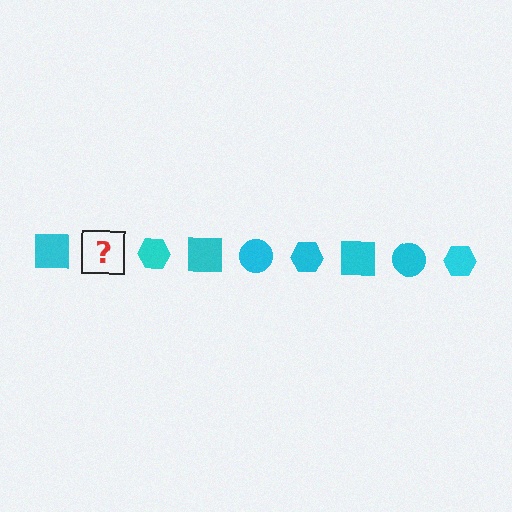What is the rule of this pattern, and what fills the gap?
The rule is that the pattern cycles through square, circle, hexagon shapes in cyan. The gap should be filled with a cyan circle.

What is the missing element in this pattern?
The missing element is a cyan circle.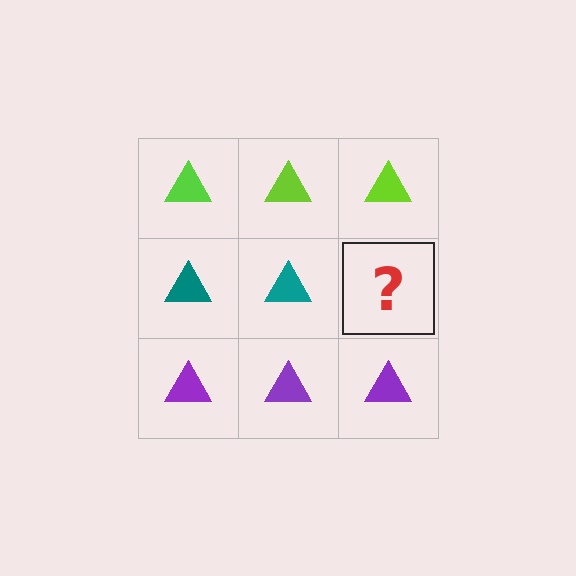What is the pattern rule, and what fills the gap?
The rule is that each row has a consistent color. The gap should be filled with a teal triangle.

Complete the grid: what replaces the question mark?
The question mark should be replaced with a teal triangle.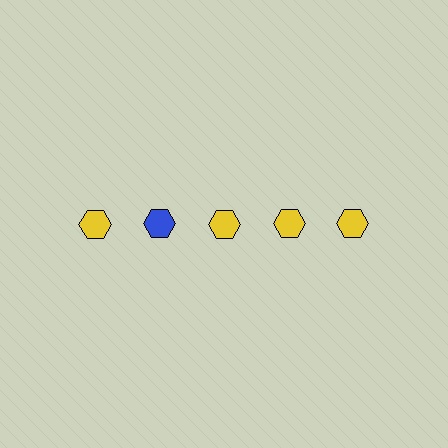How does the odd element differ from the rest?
It has a different color: blue instead of yellow.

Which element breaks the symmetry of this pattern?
The blue hexagon in the top row, second from left column breaks the symmetry. All other shapes are yellow hexagons.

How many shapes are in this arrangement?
There are 5 shapes arranged in a grid pattern.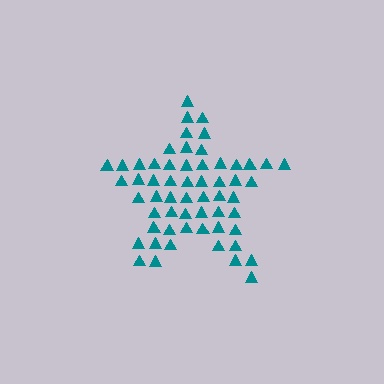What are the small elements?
The small elements are triangles.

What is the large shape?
The large shape is a star.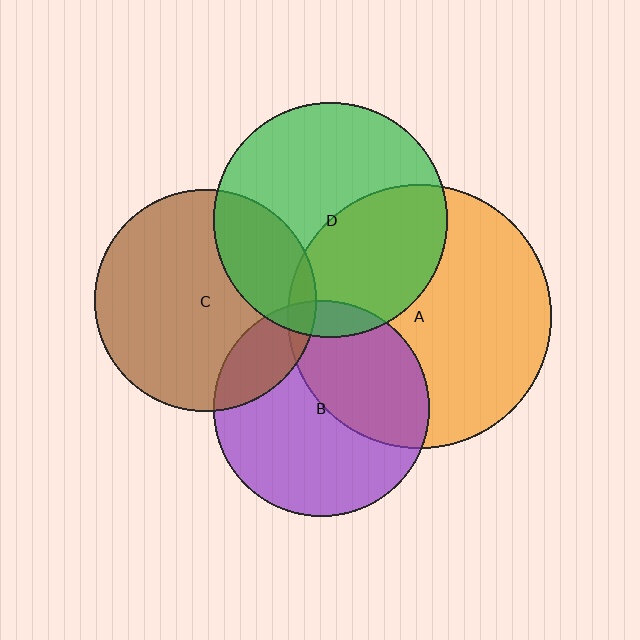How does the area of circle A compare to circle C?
Approximately 1.4 times.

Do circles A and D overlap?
Yes.